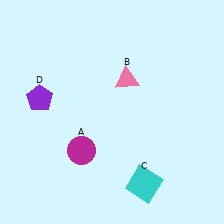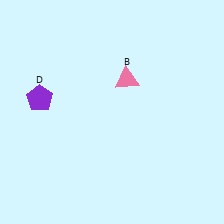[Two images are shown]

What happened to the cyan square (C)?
The cyan square (C) was removed in Image 2. It was in the bottom-right area of Image 1.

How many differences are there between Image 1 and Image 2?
There are 2 differences between the two images.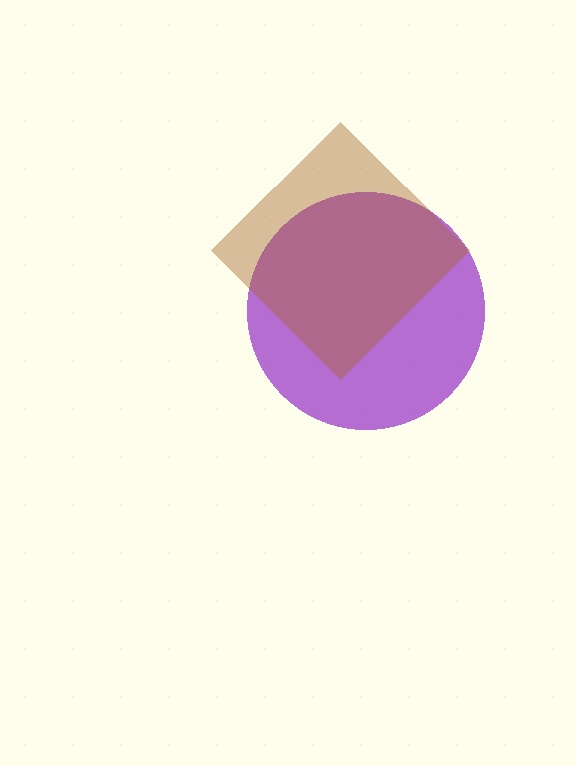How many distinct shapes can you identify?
There are 2 distinct shapes: a purple circle, a brown diamond.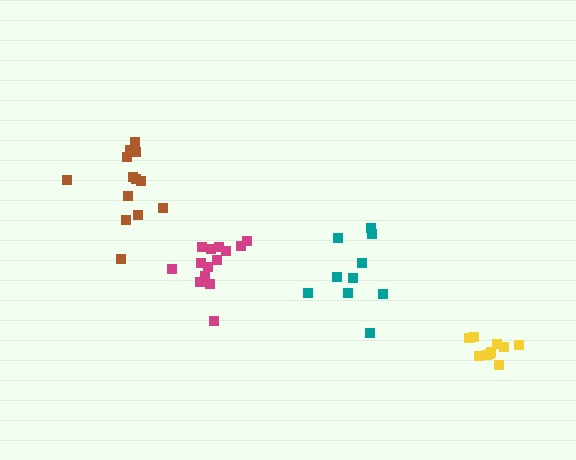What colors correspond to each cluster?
The clusters are colored: brown, teal, yellow, magenta.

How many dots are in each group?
Group 1: 13 dots, Group 2: 10 dots, Group 3: 10 dots, Group 4: 14 dots (47 total).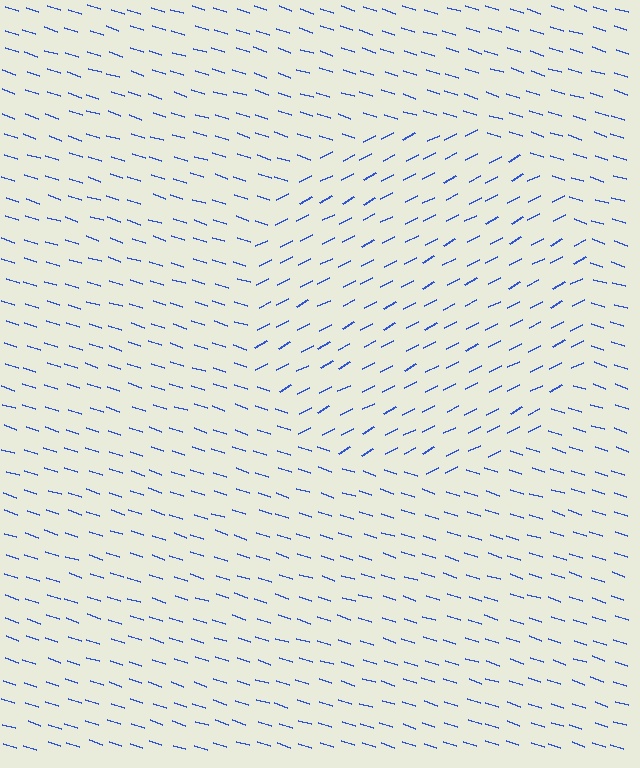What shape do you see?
I see a circle.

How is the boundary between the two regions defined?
The boundary is defined purely by a change in line orientation (approximately 45 degrees difference). All lines are the same color and thickness.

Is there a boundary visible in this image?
Yes, there is a texture boundary formed by a change in line orientation.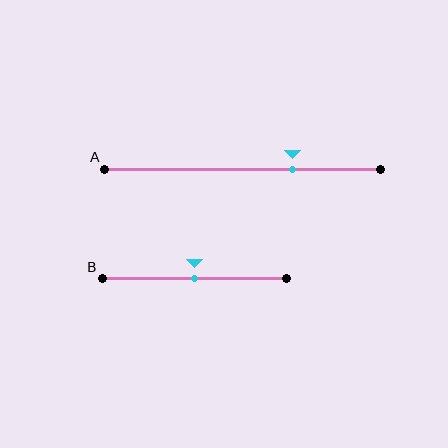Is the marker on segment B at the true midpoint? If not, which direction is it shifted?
Yes, the marker on segment B is at the true midpoint.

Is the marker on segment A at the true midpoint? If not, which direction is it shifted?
No, the marker on segment A is shifted to the right by about 18% of the segment length.